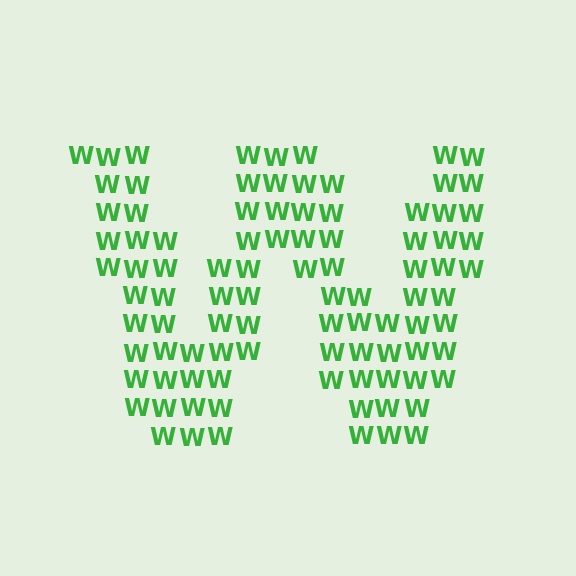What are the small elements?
The small elements are letter W's.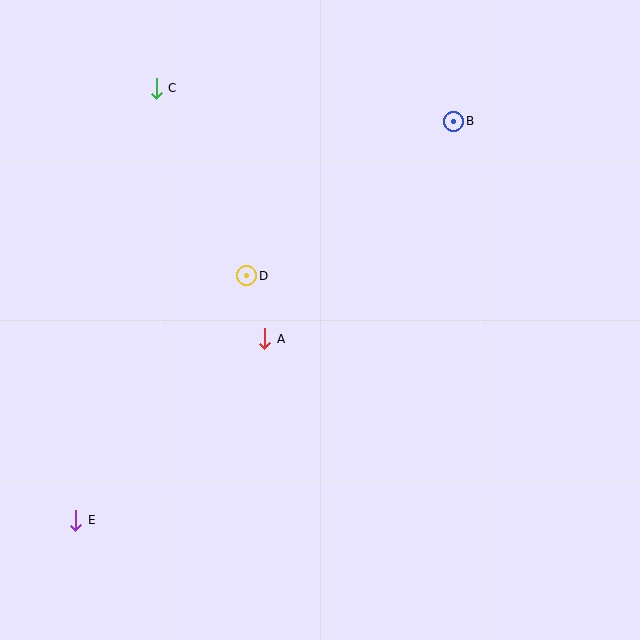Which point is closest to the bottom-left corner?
Point E is closest to the bottom-left corner.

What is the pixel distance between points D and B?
The distance between D and B is 258 pixels.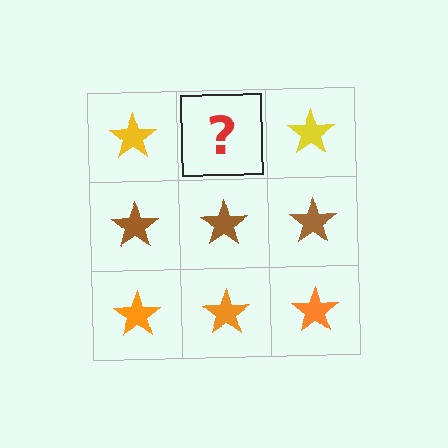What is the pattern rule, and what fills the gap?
The rule is that each row has a consistent color. The gap should be filled with a yellow star.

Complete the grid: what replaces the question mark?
The question mark should be replaced with a yellow star.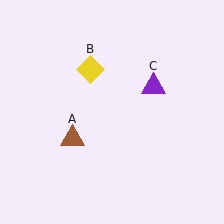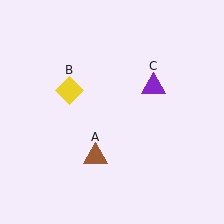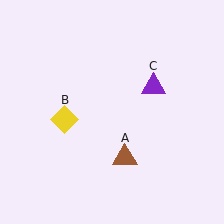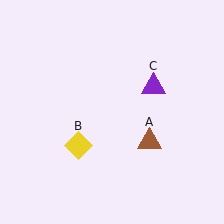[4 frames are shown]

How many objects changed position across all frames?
2 objects changed position: brown triangle (object A), yellow diamond (object B).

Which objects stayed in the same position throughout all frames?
Purple triangle (object C) remained stationary.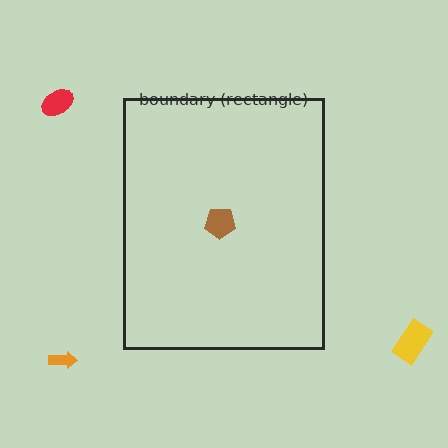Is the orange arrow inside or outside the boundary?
Outside.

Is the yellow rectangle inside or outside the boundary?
Outside.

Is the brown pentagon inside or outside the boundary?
Inside.